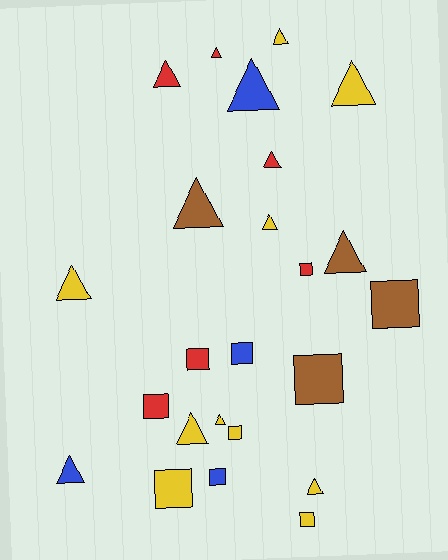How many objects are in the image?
There are 24 objects.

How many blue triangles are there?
There are 2 blue triangles.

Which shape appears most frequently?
Triangle, with 14 objects.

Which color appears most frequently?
Yellow, with 10 objects.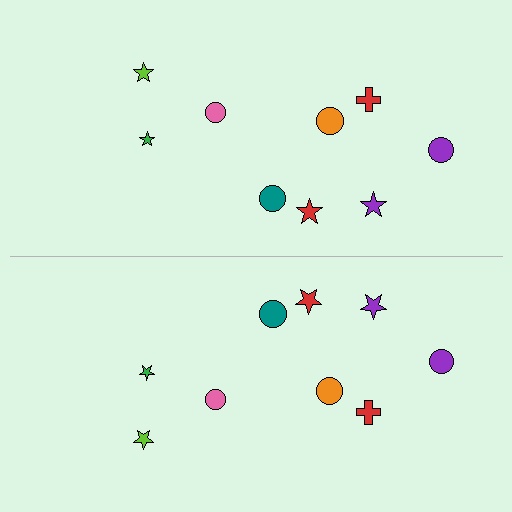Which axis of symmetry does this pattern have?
The pattern has a horizontal axis of symmetry running through the center of the image.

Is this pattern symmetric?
Yes, this pattern has bilateral (reflection) symmetry.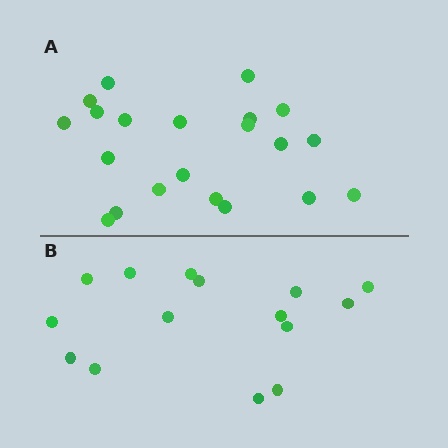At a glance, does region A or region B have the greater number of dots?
Region A (the top region) has more dots.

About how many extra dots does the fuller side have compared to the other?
Region A has about 6 more dots than region B.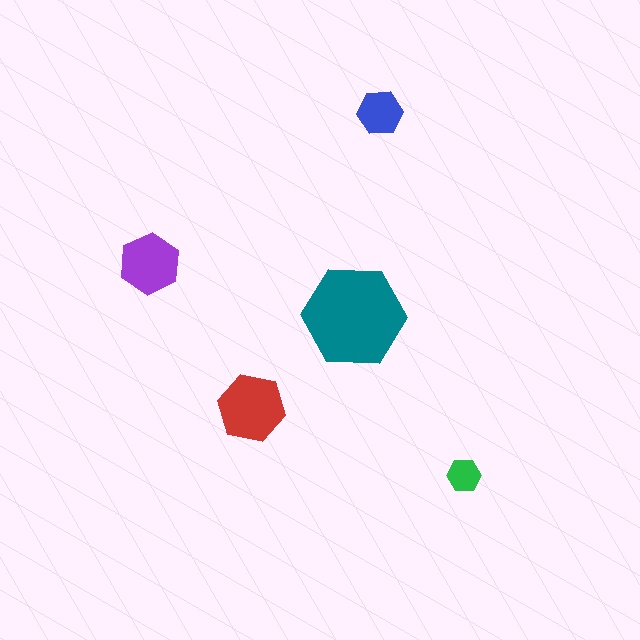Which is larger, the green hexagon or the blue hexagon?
The blue one.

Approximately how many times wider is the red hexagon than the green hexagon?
About 2 times wider.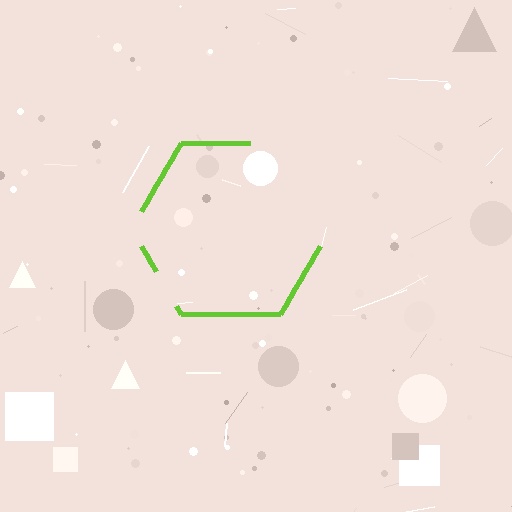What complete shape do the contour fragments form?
The contour fragments form a hexagon.